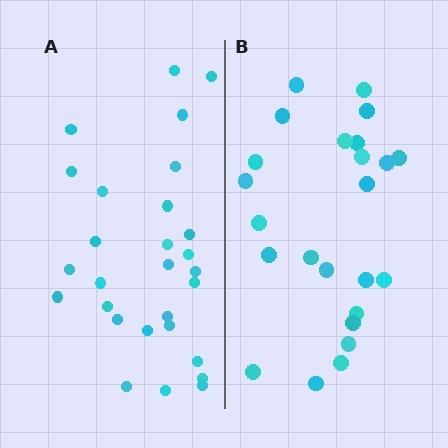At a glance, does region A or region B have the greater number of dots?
Region A (the left region) has more dots.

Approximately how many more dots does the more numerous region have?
Region A has about 4 more dots than region B.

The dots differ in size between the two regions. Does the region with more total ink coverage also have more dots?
No. Region B has more total ink coverage because its dots are larger, but region A actually contains more individual dots. Total area can be misleading — the number of items is what matters here.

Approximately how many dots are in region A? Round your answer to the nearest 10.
About 30 dots. (The exact count is 28, which rounds to 30.)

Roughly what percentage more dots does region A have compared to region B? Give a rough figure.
About 15% more.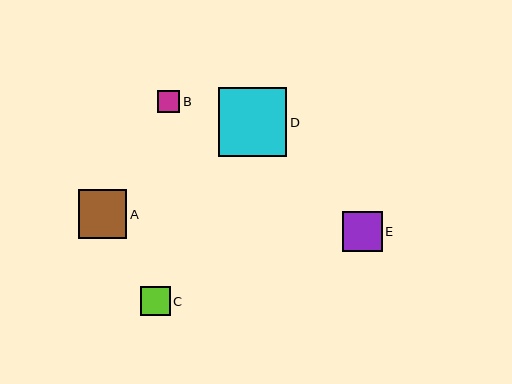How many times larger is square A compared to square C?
Square A is approximately 1.7 times the size of square C.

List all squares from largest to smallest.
From largest to smallest: D, A, E, C, B.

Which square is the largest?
Square D is the largest with a size of approximately 69 pixels.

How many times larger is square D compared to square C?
Square D is approximately 2.4 times the size of square C.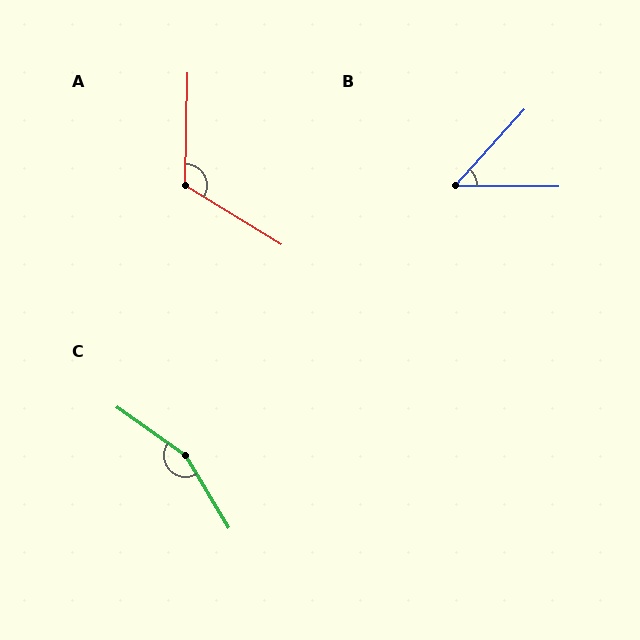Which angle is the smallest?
B, at approximately 48 degrees.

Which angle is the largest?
C, at approximately 156 degrees.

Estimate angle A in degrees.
Approximately 120 degrees.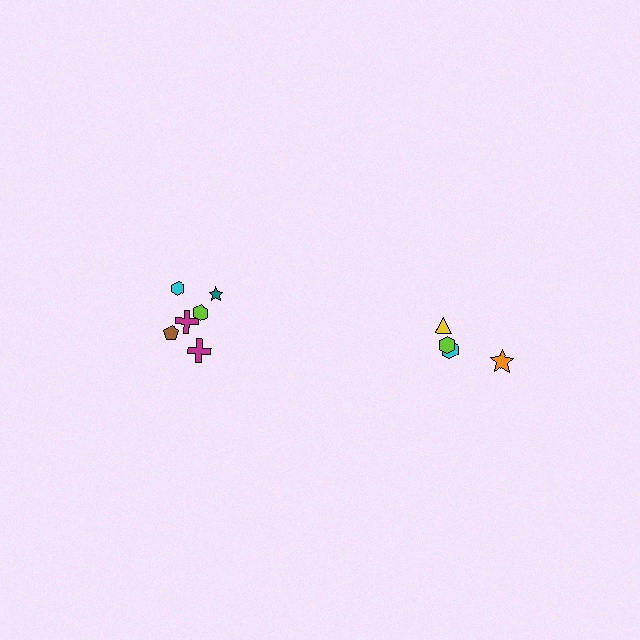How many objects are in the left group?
There are 6 objects.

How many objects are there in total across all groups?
There are 10 objects.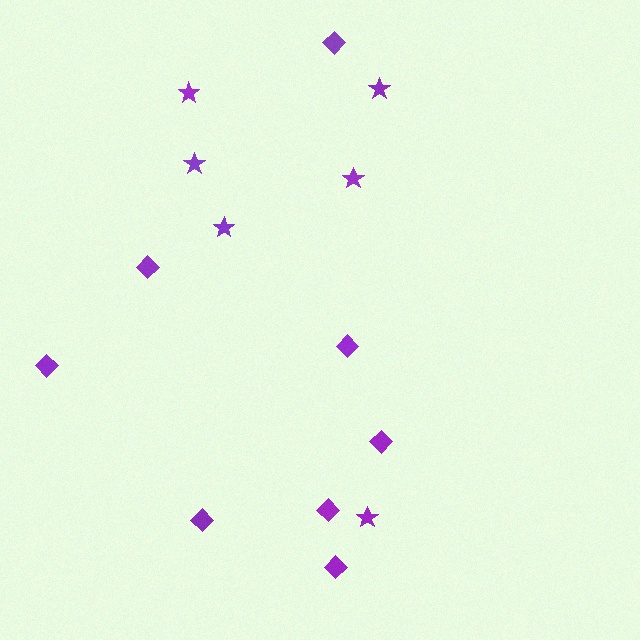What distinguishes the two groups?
There are 2 groups: one group of diamonds (8) and one group of stars (6).